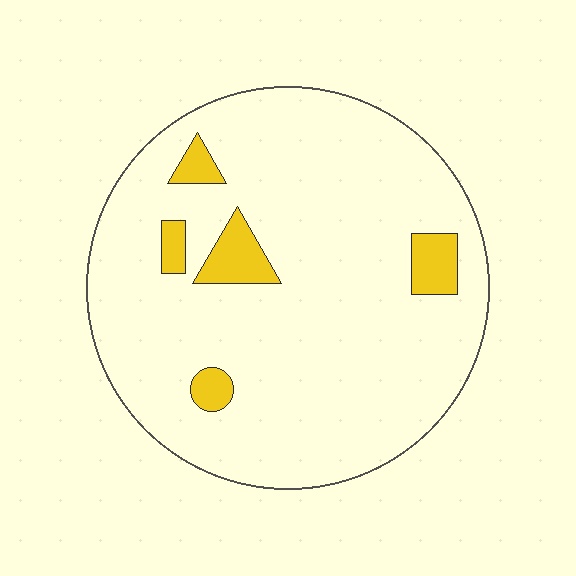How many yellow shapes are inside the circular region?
5.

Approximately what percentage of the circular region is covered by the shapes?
Approximately 10%.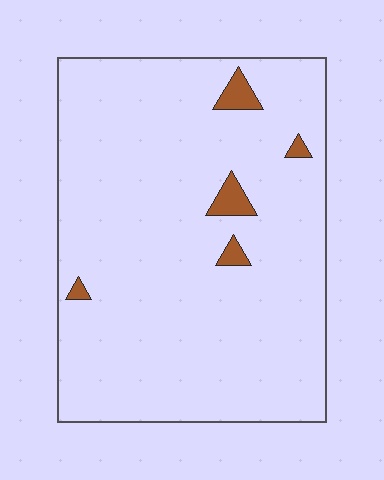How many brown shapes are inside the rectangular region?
5.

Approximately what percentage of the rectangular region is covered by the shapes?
Approximately 5%.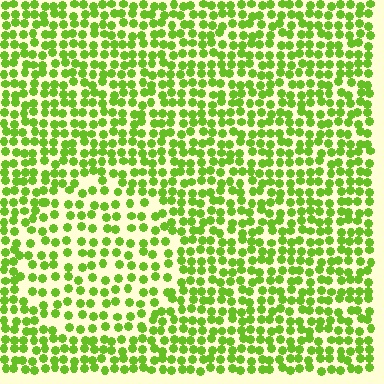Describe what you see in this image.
The image contains small lime elements arranged at two different densities. A circle-shaped region is visible where the elements are less densely packed than the surrounding area.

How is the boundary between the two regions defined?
The boundary is defined by a change in element density (approximately 1.6x ratio). All elements are the same color, size, and shape.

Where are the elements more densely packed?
The elements are more densely packed outside the circle boundary.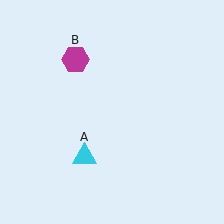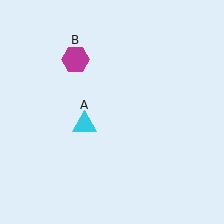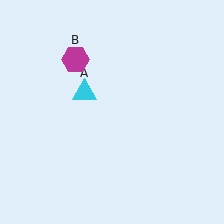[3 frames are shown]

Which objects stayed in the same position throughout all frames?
Magenta hexagon (object B) remained stationary.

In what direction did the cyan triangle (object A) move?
The cyan triangle (object A) moved up.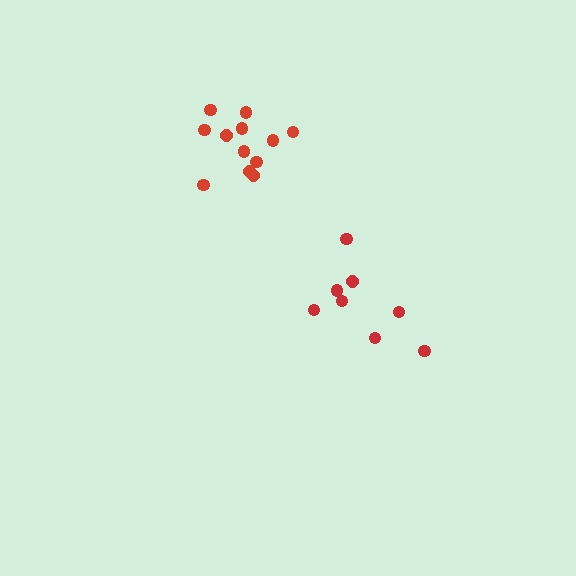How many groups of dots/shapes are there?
There are 2 groups.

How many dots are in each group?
Group 1: 8 dots, Group 2: 12 dots (20 total).